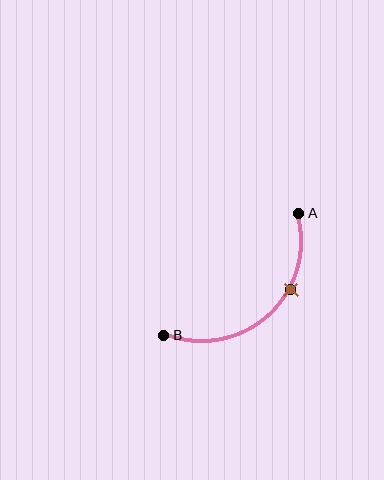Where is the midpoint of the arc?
The arc midpoint is the point on the curve farthest from the straight line joining A and B. It sits below and to the right of that line.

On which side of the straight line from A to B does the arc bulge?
The arc bulges below and to the right of the straight line connecting A and B.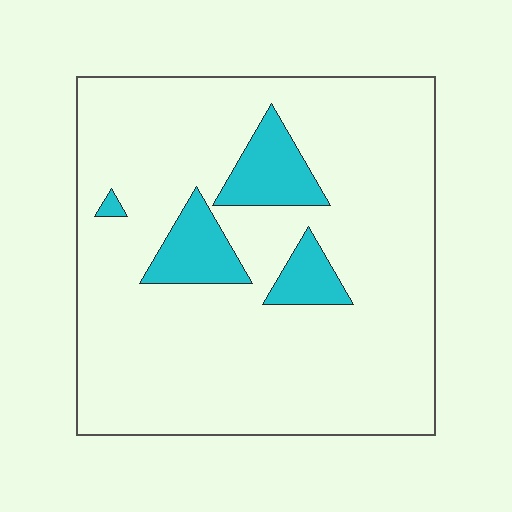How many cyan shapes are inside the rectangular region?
4.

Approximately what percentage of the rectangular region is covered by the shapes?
Approximately 10%.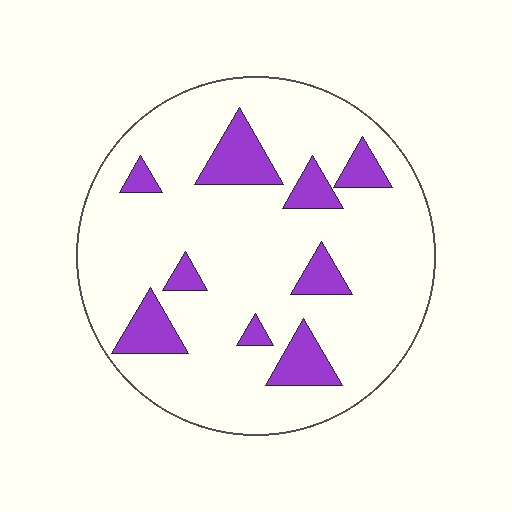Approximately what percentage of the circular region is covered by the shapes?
Approximately 15%.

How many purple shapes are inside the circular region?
9.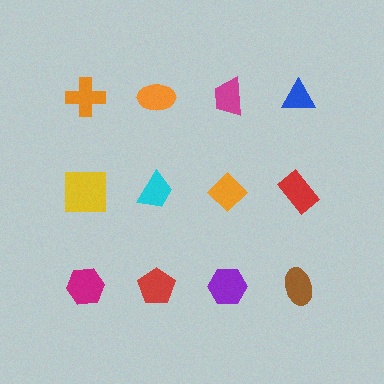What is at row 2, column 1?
A yellow square.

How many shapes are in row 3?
4 shapes.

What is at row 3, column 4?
A brown ellipse.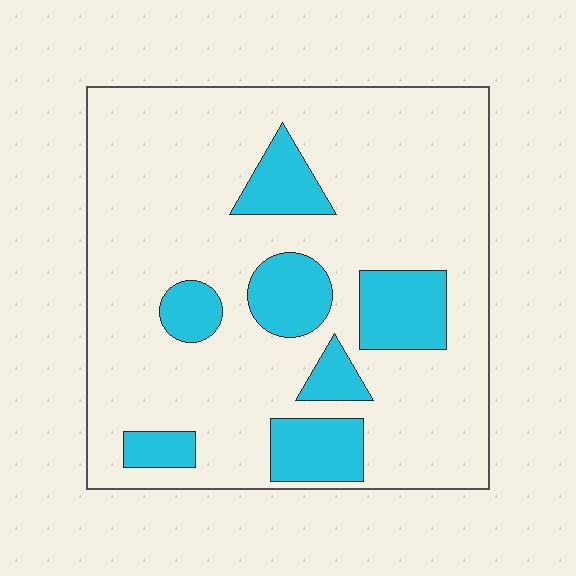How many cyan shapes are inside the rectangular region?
7.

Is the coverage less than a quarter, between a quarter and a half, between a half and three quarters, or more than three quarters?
Less than a quarter.